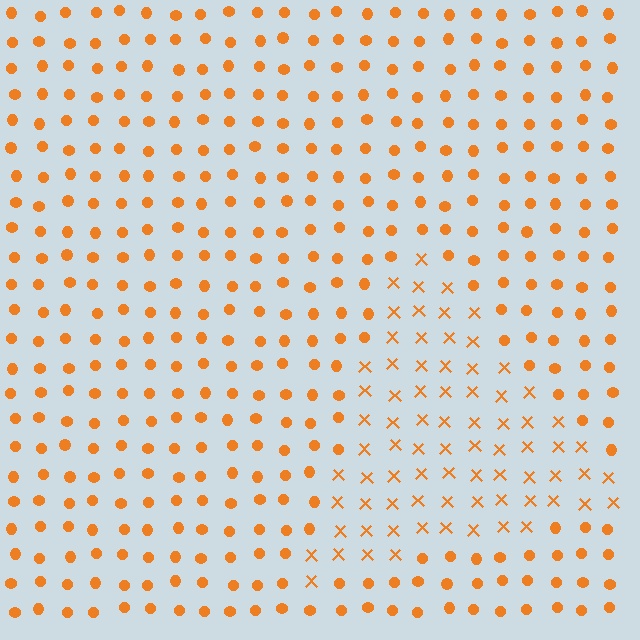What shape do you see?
I see a triangle.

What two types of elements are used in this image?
The image uses X marks inside the triangle region and circles outside it.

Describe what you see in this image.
The image is filled with small orange elements arranged in a uniform grid. A triangle-shaped region contains X marks, while the surrounding area contains circles. The boundary is defined purely by the change in element shape.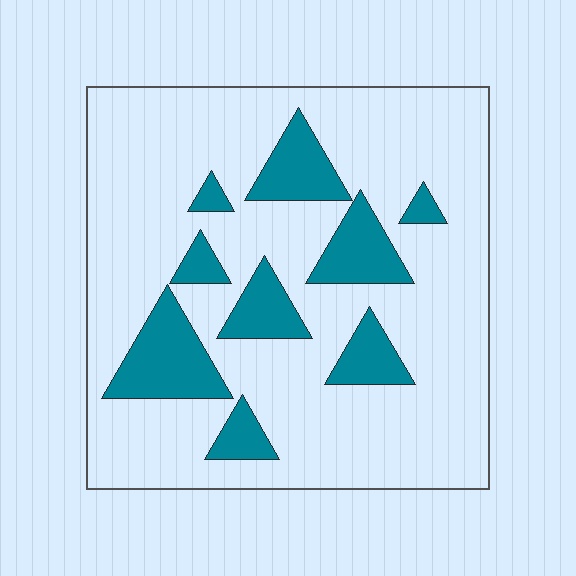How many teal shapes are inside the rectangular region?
9.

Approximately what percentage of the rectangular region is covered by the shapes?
Approximately 20%.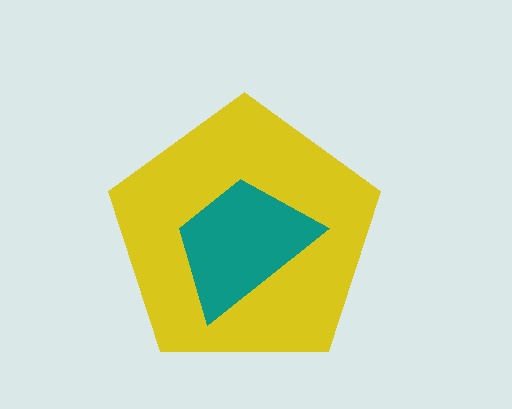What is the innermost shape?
The teal trapezoid.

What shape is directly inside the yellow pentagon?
The teal trapezoid.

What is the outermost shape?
The yellow pentagon.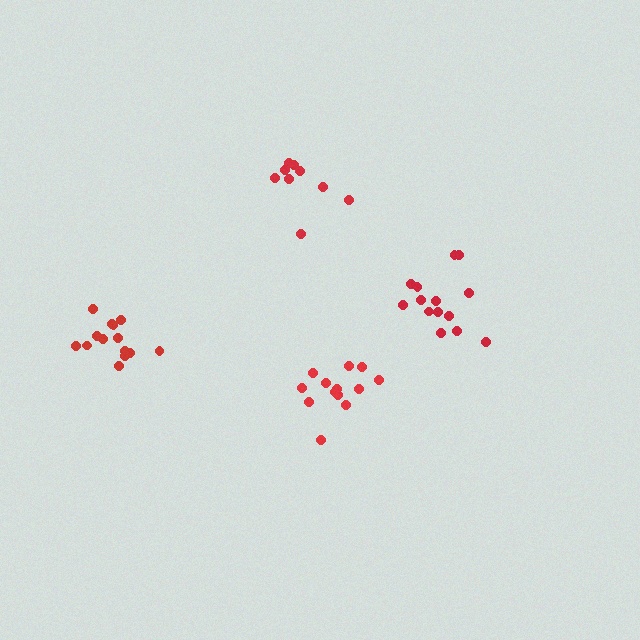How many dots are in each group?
Group 1: 14 dots, Group 2: 13 dots, Group 3: 9 dots, Group 4: 14 dots (50 total).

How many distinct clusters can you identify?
There are 4 distinct clusters.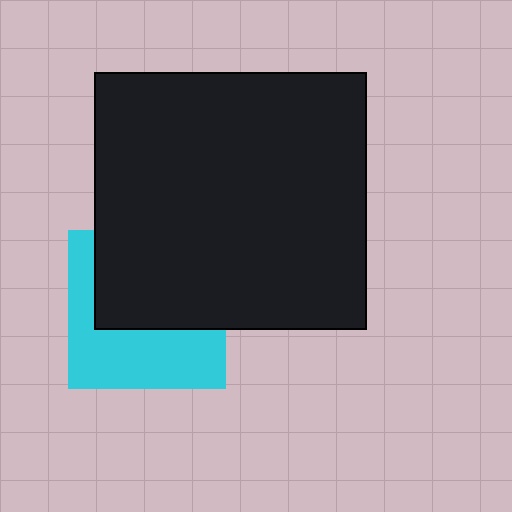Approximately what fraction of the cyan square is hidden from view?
Roughly 52% of the cyan square is hidden behind the black rectangle.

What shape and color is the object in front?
The object in front is a black rectangle.